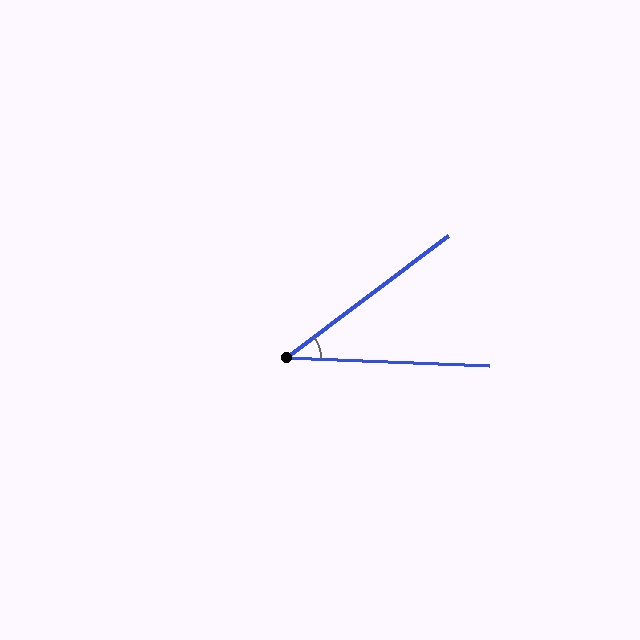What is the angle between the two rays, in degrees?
Approximately 39 degrees.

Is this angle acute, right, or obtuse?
It is acute.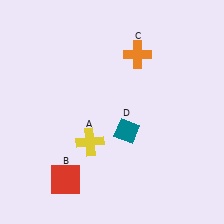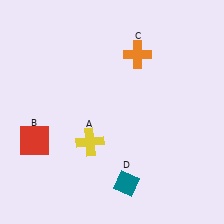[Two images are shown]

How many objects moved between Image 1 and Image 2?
2 objects moved between the two images.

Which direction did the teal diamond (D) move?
The teal diamond (D) moved down.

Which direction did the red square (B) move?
The red square (B) moved up.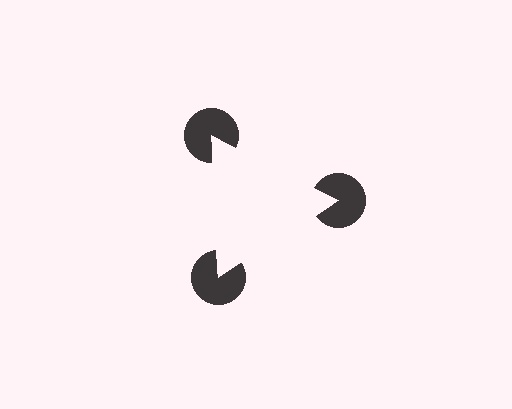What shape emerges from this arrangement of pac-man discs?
An illusory triangle — its edges are inferred from the aligned wedge cuts in the pac-man discs, not physically drawn.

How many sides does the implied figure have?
3 sides.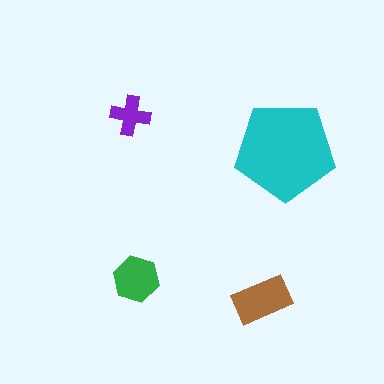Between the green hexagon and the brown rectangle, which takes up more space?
The brown rectangle.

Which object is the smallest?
The purple cross.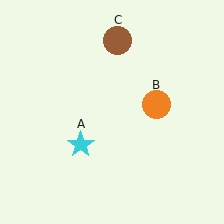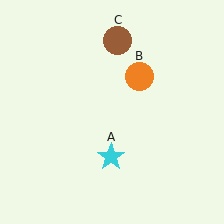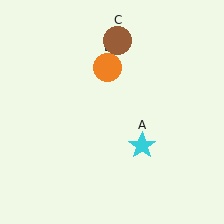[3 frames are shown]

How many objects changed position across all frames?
2 objects changed position: cyan star (object A), orange circle (object B).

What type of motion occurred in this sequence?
The cyan star (object A), orange circle (object B) rotated counterclockwise around the center of the scene.